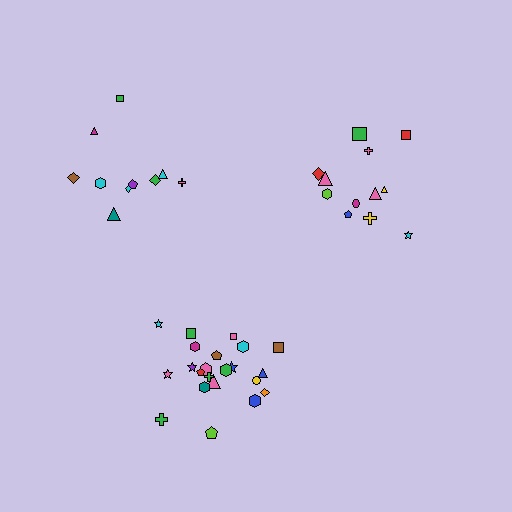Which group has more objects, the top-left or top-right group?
The top-right group.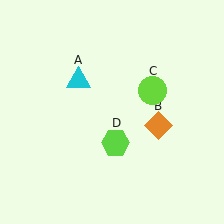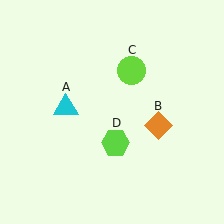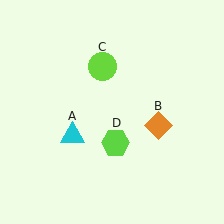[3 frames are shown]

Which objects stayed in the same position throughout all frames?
Orange diamond (object B) and lime hexagon (object D) remained stationary.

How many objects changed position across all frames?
2 objects changed position: cyan triangle (object A), lime circle (object C).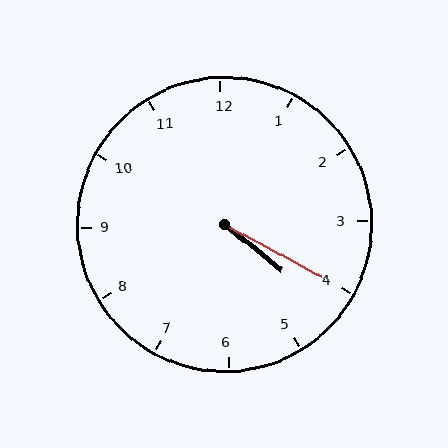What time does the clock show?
4:20.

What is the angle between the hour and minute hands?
Approximately 10 degrees.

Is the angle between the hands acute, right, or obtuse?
It is acute.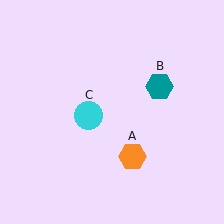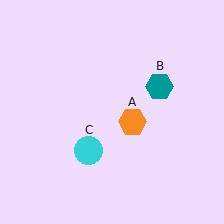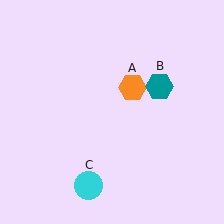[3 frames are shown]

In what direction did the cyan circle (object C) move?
The cyan circle (object C) moved down.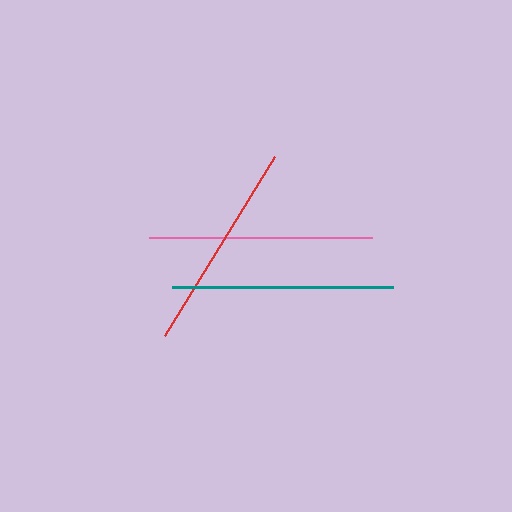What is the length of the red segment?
The red segment is approximately 210 pixels long.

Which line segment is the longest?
The pink line is the longest at approximately 223 pixels.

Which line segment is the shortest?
The red line is the shortest at approximately 210 pixels.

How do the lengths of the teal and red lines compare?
The teal and red lines are approximately the same length.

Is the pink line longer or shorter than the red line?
The pink line is longer than the red line.